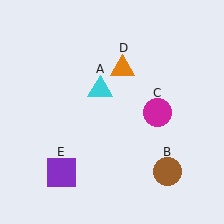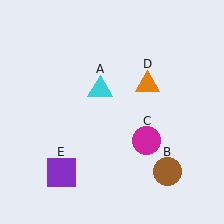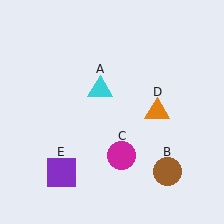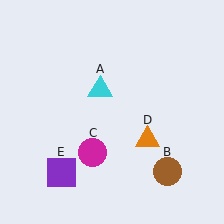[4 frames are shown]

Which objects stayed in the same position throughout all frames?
Cyan triangle (object A) and brown circle (object B) and purple square (object E) remained stationary.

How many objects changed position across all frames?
2 objects changed position: magenta circle (object C), orange triangle (object D).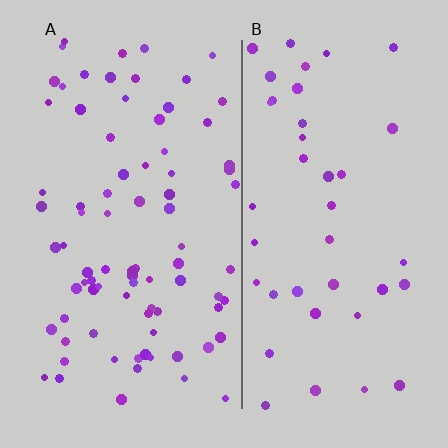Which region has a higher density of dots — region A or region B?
A (the left).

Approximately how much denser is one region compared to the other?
Approximately 2.0× — region A over region B.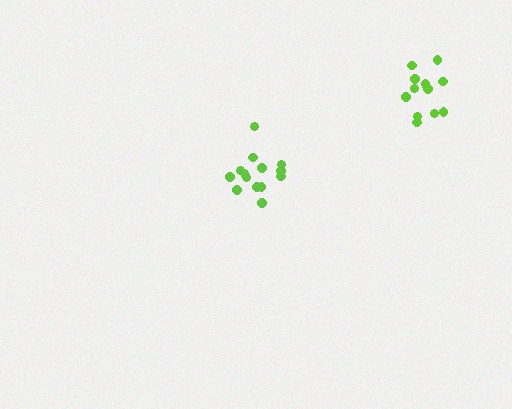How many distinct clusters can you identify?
There are 2 distinct clusters.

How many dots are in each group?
Group 1: 14 dots, Group 2: 13 dots (27 total).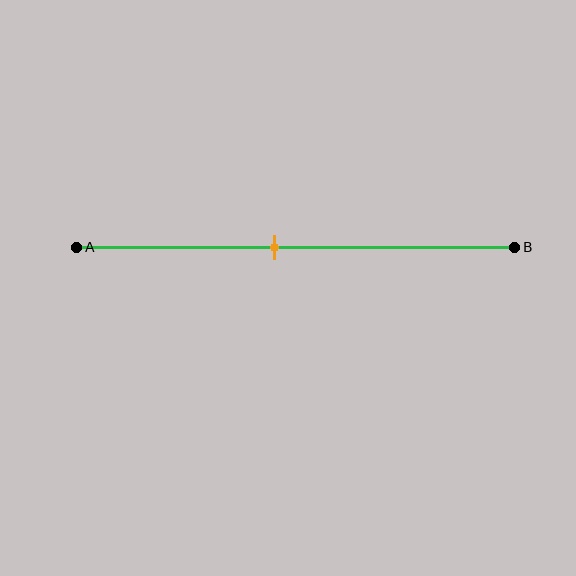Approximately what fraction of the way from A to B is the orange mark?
The orange mark is approximately 45% of the way from A to B.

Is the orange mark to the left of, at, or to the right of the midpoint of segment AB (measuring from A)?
The orange mark is to the left of the midpoint of segment AB.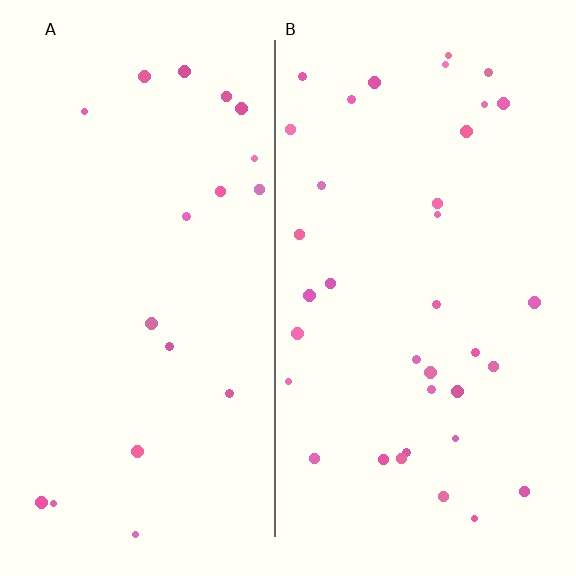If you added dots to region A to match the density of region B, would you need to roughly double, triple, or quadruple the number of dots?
Approximately double.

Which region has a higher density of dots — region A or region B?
B (the right).